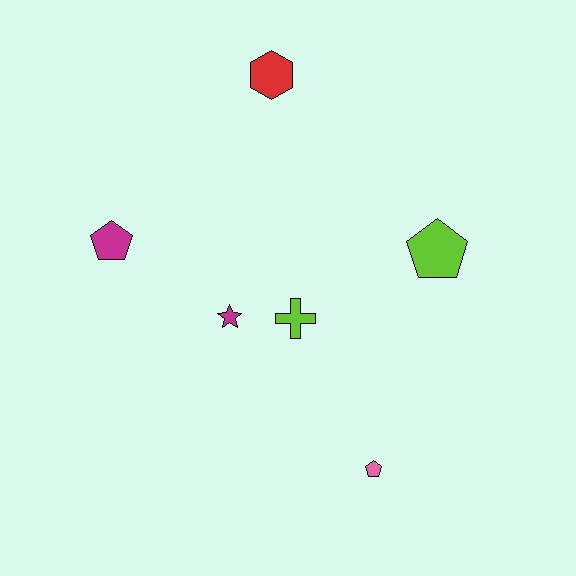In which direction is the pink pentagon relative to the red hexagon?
The pink pentagon is below the red hexagon.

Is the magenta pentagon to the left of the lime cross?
Yes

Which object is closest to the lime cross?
The magenta star is closest to the lime cross.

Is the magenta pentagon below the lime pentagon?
No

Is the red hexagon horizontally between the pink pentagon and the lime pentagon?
No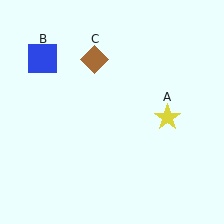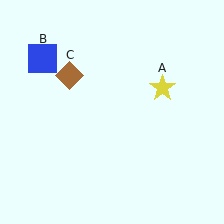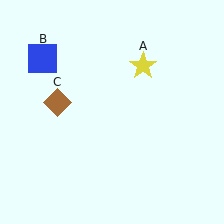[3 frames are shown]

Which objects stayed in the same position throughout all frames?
Blue square (object B) remained stationary.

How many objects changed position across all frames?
2 objects changed position: yellow star (object A), brown diamond (object C).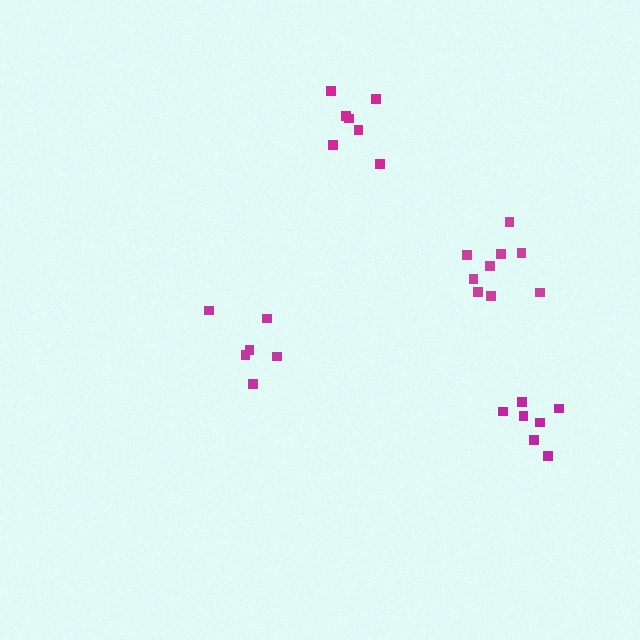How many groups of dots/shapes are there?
There are 4 groups.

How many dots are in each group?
Group 1: 6 dots, Group 2: 7 dots, Group 3: 9 dots, Group 4: 7 dots (29 total).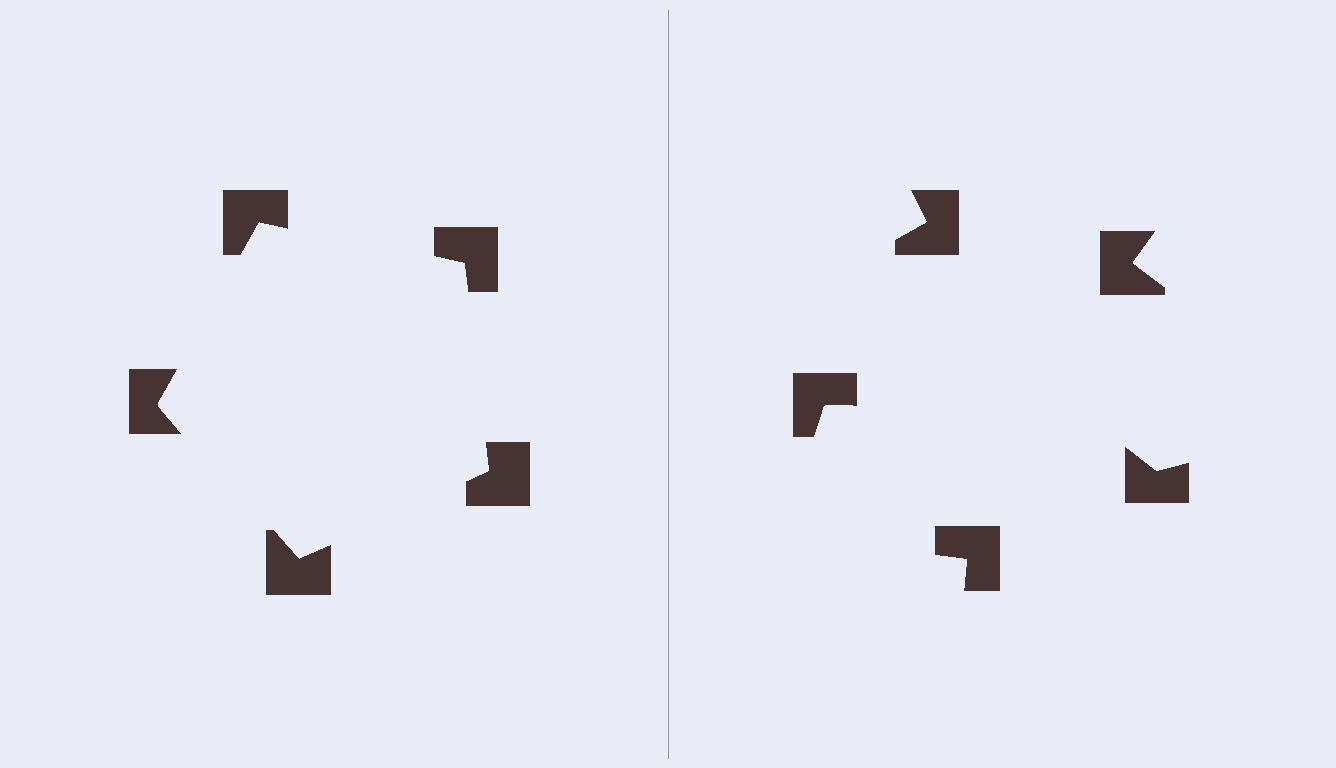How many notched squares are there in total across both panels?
10 — 5 on each side.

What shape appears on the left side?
An illusory pentagon.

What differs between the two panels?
The notched squares are positioned identically on both sides; only the wedge orientations differ. On the left they align to a pentagon; on the right they are misaligned.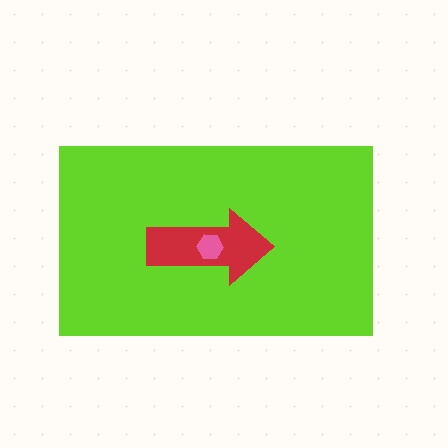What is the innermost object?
The pink hexagon.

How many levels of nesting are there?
3.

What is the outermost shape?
The lime rectangle.